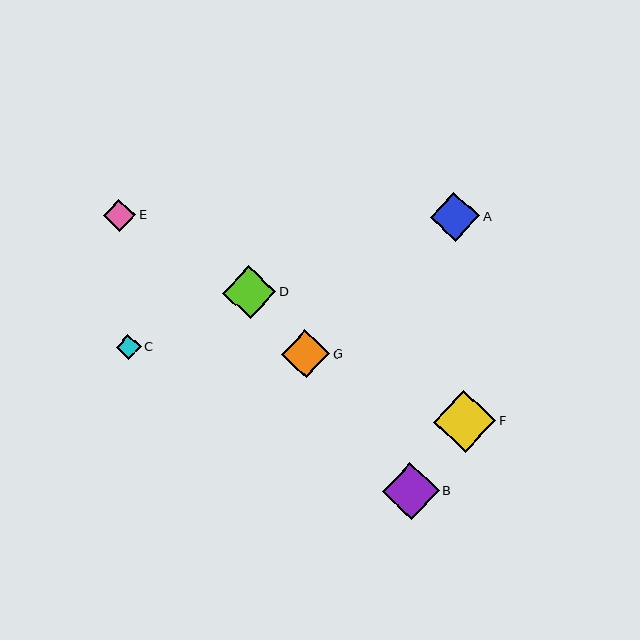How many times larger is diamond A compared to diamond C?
Diamond A is approximately 2.0 times the size of diamond C.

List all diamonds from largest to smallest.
From largest to smallest: F, B, D, A, G, E, C.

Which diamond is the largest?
Diamond F is the largest with a size of approximately 62 pixels.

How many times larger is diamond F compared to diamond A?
Diamond F is approximately 1.3 times the size of diamond A.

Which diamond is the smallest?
Diamond C is the smallest with a size of approximately 25 pixels.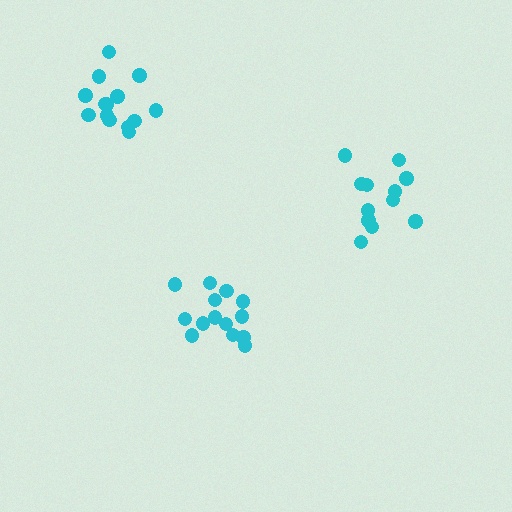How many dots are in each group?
Group 1: 14 dots, Group 2: 14 dots, Group 3: 12 dots (40 total).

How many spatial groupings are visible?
There are 3 spatial groupings.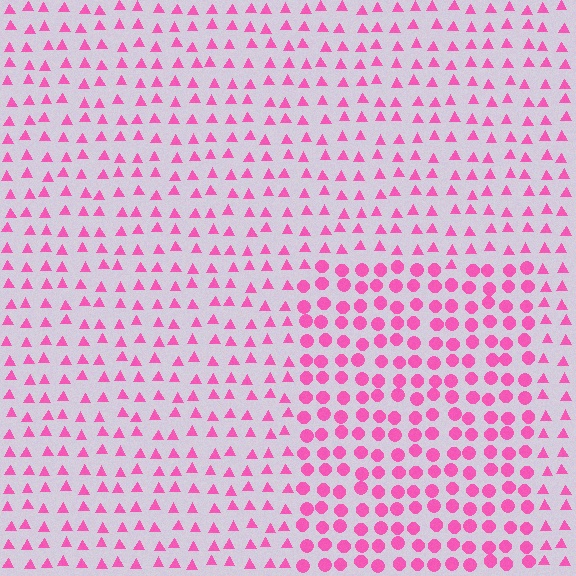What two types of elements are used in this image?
The image uses circles inside the rectangle region and triangles outside it.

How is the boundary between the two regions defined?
The boundary is defined by a change in element shape: circles inside vs. triangles outside. All elements share the same color and spacing.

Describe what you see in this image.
The image is filled with small pink elements arranged in a uniform grid. A rectangle-shaped region contains circles, while the surrounding area contains triangles. The boundary is defined purely by the change in element shape.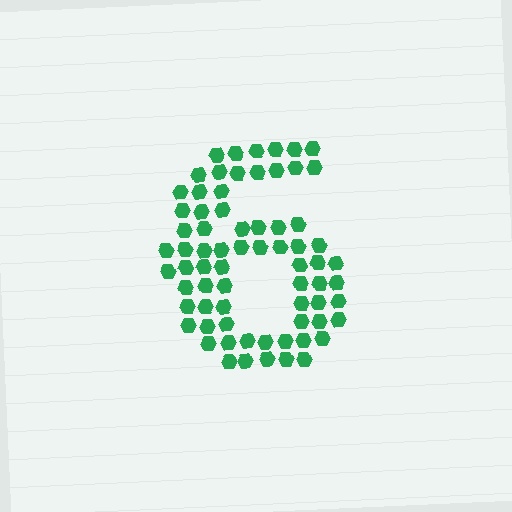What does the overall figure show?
The overall figure shows the digit 6.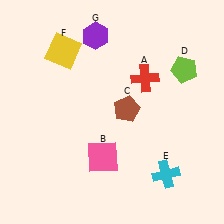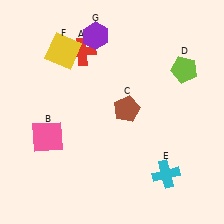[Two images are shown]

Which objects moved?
The objects that moved are: the red cross (A), the pink square (B).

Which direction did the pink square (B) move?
The pink square (B) moved left.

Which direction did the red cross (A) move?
The red cross (A) moved left.